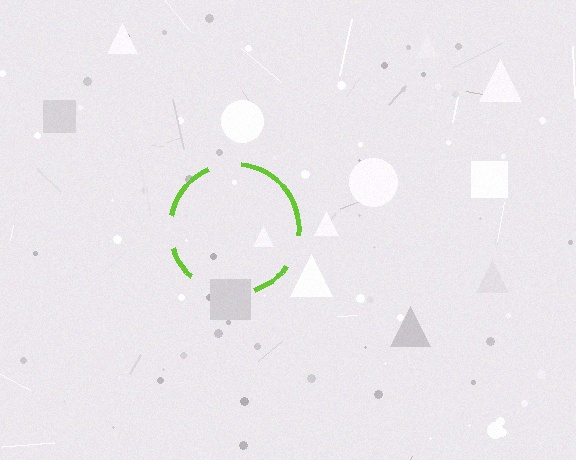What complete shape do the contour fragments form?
The contour fragments form a circle.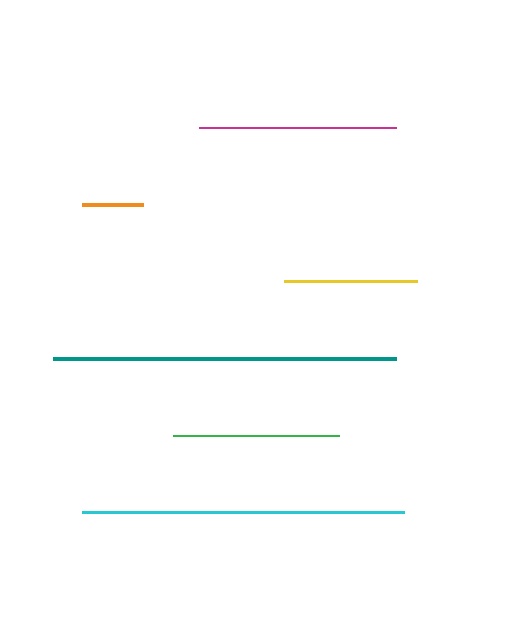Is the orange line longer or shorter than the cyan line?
The cyan line is longer than the orange line.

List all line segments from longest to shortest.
From longest to shortest: teal, cyan, magenta, green, yellow, orange.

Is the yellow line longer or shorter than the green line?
The green line is longer than the yellow line.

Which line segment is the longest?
The teal line is the longest at approximately 342 pixels.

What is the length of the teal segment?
The teal segment is approximately 342 pixels long.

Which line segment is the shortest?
The orange line is the shortest at approximately 60 pixels.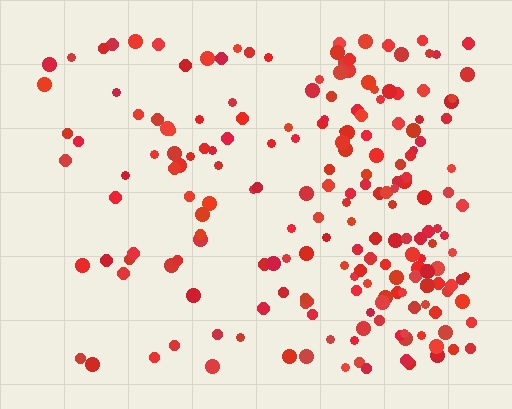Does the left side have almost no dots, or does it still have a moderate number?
Still a moderate number, just noticeably fewer than the right.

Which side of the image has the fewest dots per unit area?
The left.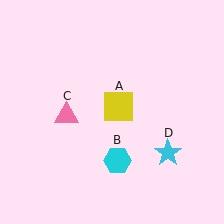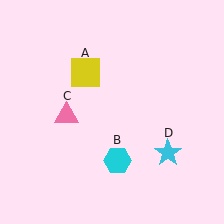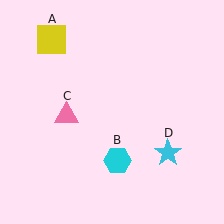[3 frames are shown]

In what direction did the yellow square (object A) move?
The yellow square (object A) moved up and to the left.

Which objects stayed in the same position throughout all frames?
Cyan hexagon (object B) and pink triangle (object C) and cyan star (object D) remained stationary.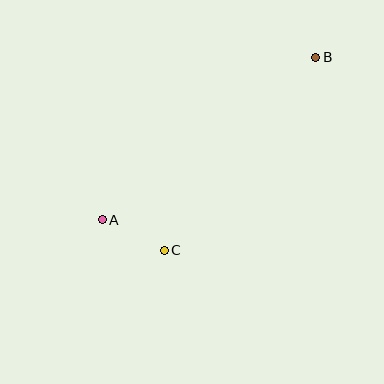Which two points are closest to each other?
Points A and C are closest to each other.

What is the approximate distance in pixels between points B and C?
The distance between B and C is approximately 245 pixels.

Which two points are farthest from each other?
Points A and B are farthest from each other.